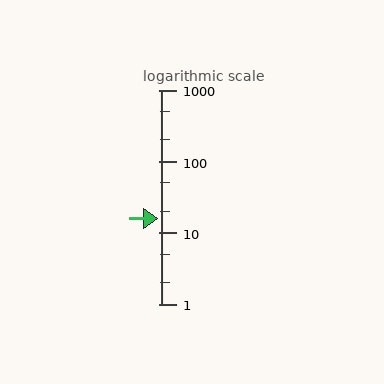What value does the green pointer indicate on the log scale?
The pointer indicates approximately 16.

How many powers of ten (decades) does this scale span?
The scale spans 3 decades, from 1 to 1000.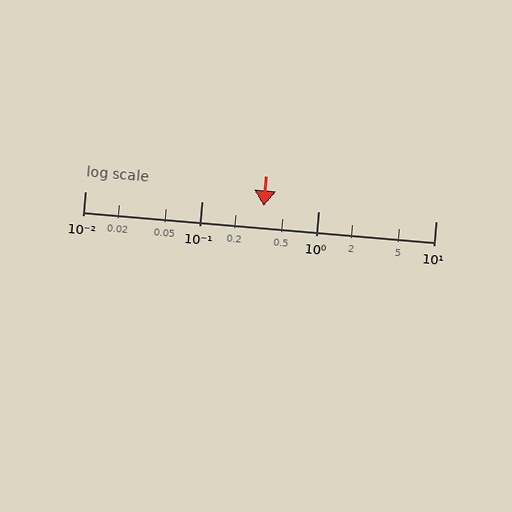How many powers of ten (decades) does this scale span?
The scale spans 3 decades, from 0.01 to 10.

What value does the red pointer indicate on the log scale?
The pointer indicates approximately 0.34.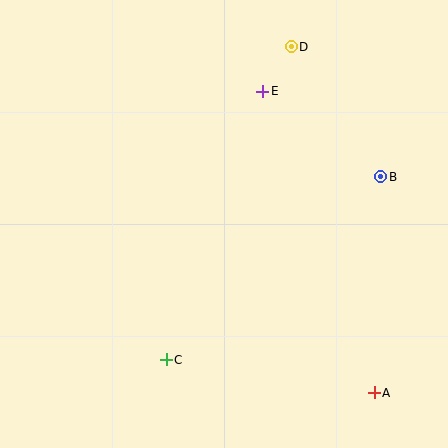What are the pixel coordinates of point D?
Point D is at (291, 47).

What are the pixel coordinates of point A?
Point A is at (374, 393).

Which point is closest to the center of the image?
Point E at (262, 91) is closest to the center.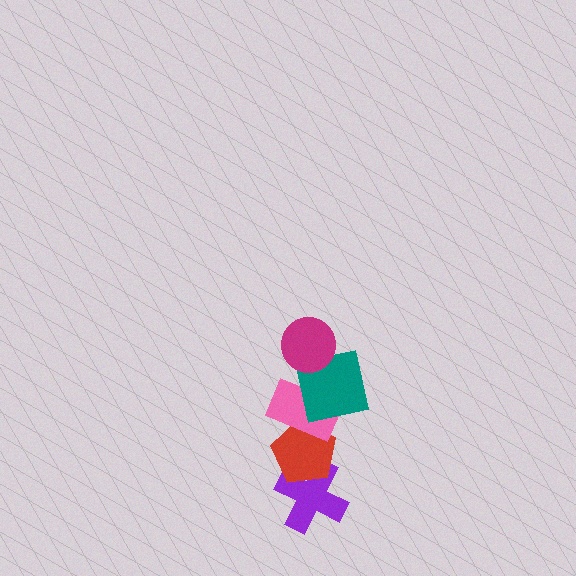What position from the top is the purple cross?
The purple cross is 5th from the top.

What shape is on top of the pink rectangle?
The teal square is on top of the pink rectangle.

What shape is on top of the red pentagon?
The pink rectangle is on top of the red pentagon.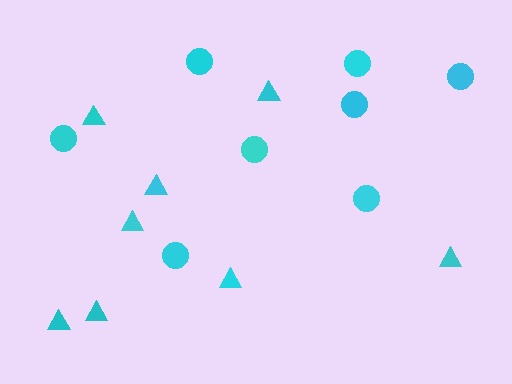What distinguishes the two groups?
There are 2 groups: one group of circles (8) and one group of triangles (8).